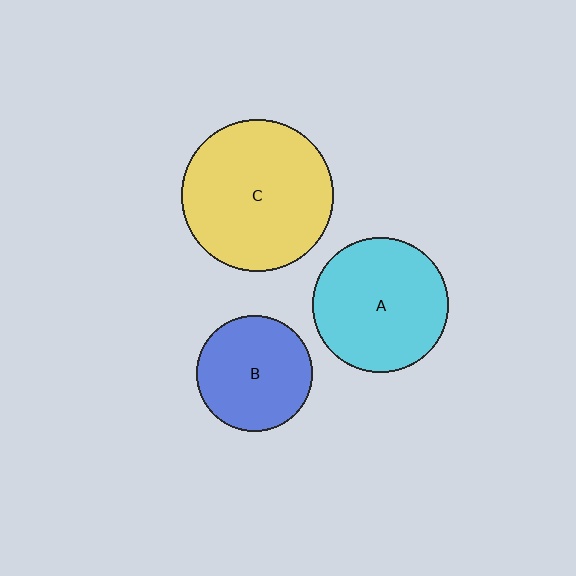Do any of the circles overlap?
No, none of the circles overlap.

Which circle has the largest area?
Circle C (yellow).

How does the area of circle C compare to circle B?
Approximately 1.7 times.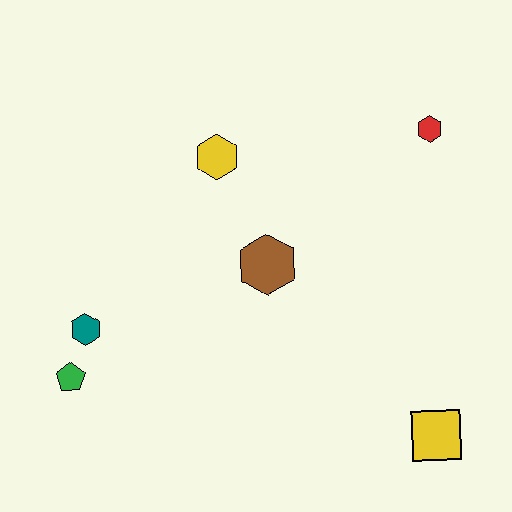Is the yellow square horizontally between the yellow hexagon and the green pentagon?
No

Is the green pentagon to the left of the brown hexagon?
Yes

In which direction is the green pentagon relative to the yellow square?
The green pentagon is to the left of the yellow square.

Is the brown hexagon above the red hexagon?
No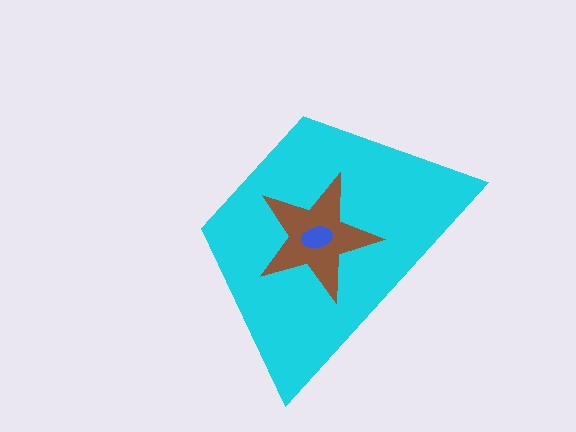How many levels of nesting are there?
3.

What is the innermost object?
The blue ellipse.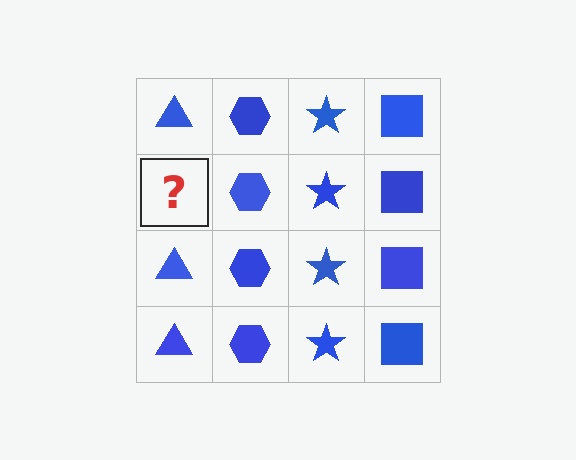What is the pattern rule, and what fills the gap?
The rule is that each column has a consistent shape. The gap should be filled with a blue triangle.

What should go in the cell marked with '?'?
The missing cell should contain a blue triangle.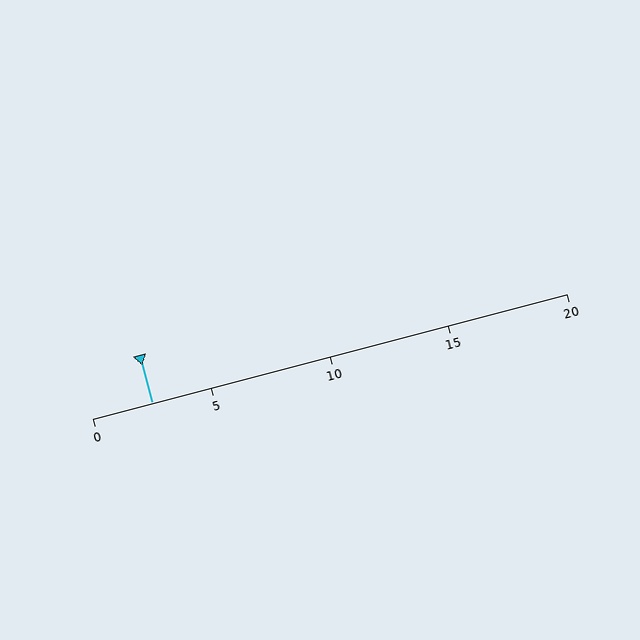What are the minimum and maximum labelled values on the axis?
The axis runs from 0 to 20.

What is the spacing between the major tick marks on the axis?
The major ticks are spaced 5 apart.